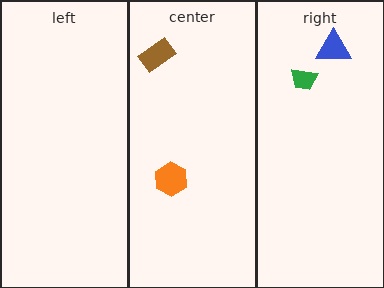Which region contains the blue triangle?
The right region.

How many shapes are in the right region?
2.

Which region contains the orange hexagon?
The center region.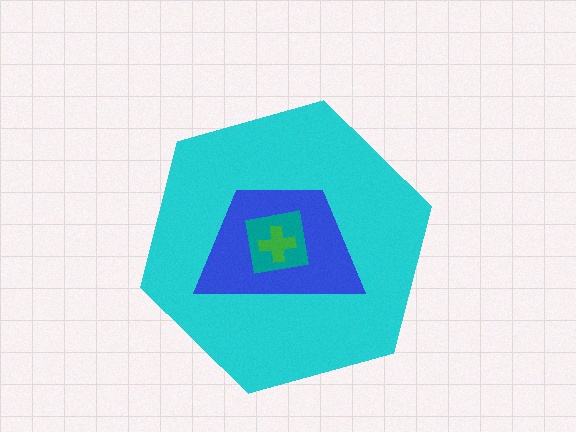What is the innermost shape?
The green cross.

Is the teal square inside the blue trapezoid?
Yes.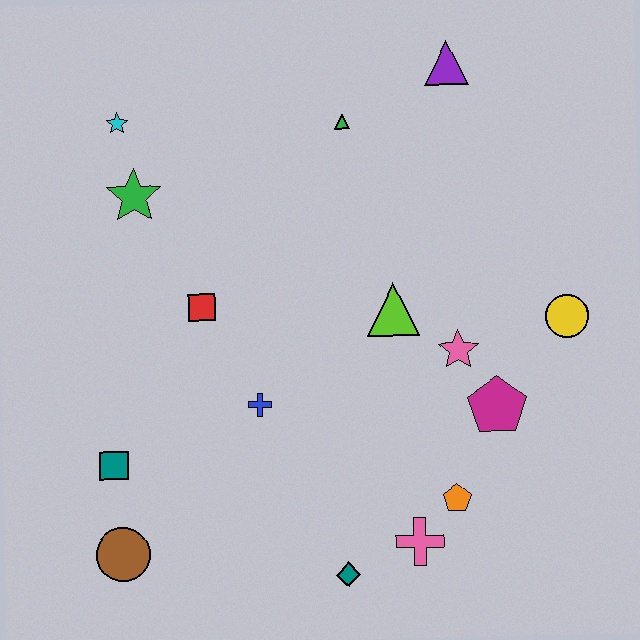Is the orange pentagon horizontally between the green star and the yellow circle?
Yes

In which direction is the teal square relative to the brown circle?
The teal square is above the brown circle.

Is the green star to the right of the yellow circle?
No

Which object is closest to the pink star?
The magenta pentagon is closest to the pink star.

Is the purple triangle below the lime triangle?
No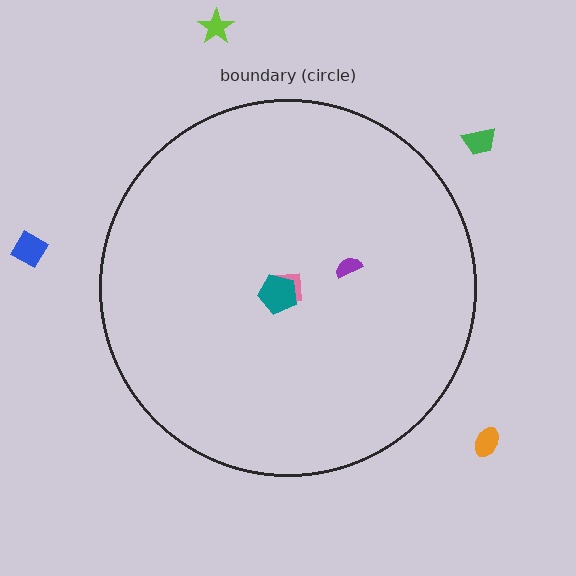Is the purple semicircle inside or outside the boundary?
Inside.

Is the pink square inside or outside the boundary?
Inside.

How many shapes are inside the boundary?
3 inside, 4 outside.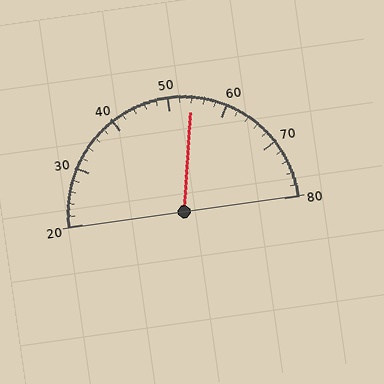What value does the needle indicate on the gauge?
The needle indicates approximately 54.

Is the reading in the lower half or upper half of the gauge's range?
The reading is in the upper half of the range (20 to 80).